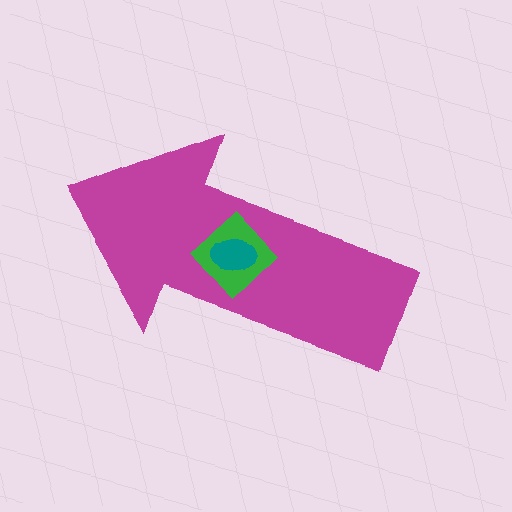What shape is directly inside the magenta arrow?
The green diamond.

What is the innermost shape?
The teal ellipse.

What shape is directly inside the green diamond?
The teal ellipse.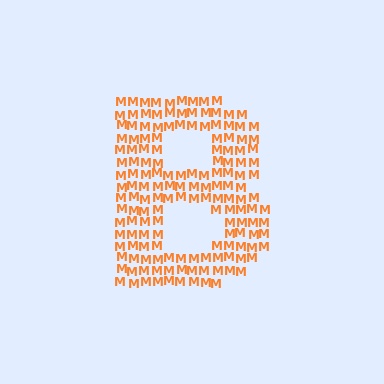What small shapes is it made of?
It is made of small letter M's.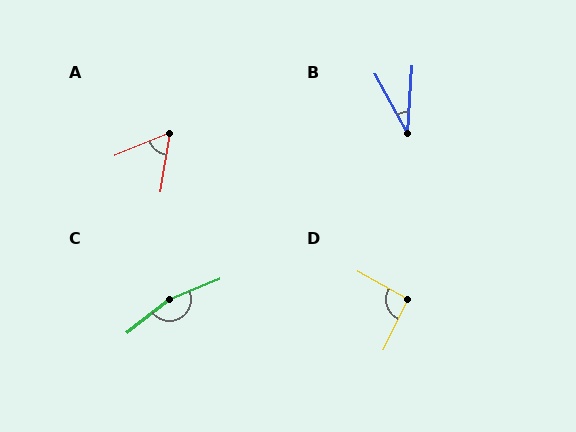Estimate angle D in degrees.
Approximately 93 degrees.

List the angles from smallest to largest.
B (32°), A (58°), D (93°), C (164°).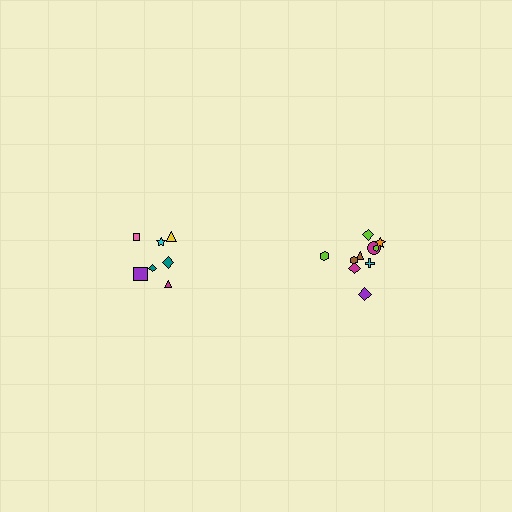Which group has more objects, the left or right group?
The right group.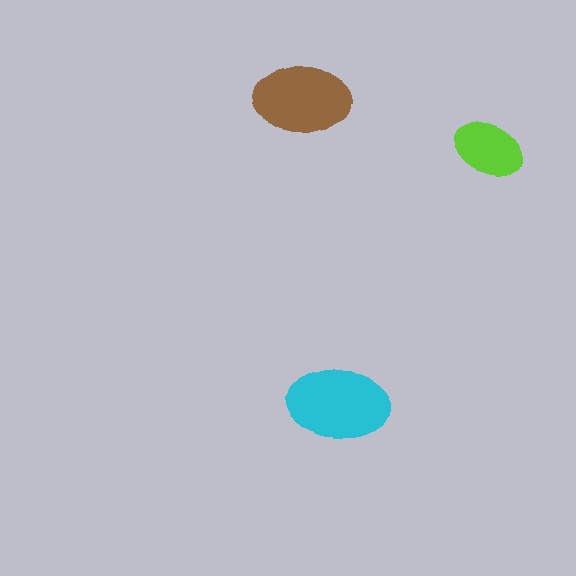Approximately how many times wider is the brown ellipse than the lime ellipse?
About 1.5 times wider.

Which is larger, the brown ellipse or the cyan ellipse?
The cyan one.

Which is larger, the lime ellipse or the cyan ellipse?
The cyan one.